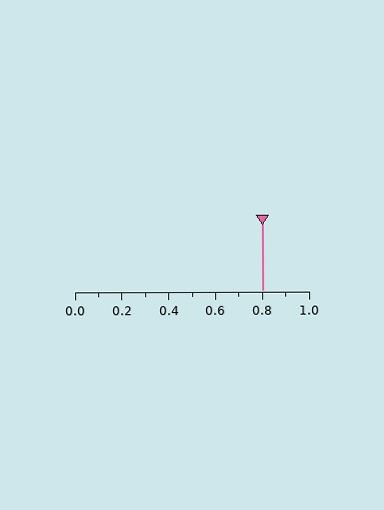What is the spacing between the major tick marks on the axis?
The major ticks are spaced 0.2 apart.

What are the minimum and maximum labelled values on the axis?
The axis runs from 0.0 to 1.0.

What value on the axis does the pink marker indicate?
The marker indicates approximately 0.8.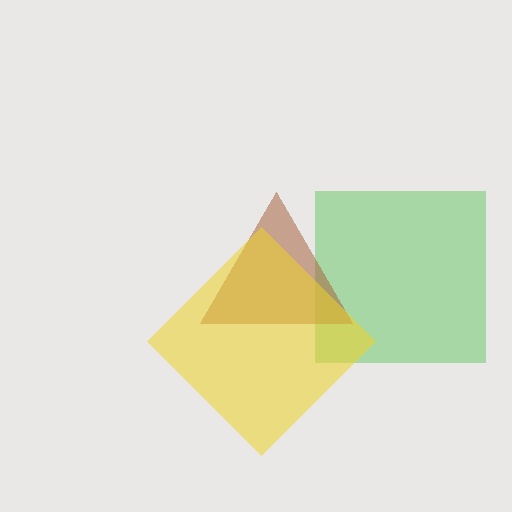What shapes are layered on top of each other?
The layered shapes are: a green square, a brown triangle, a yellow diamond.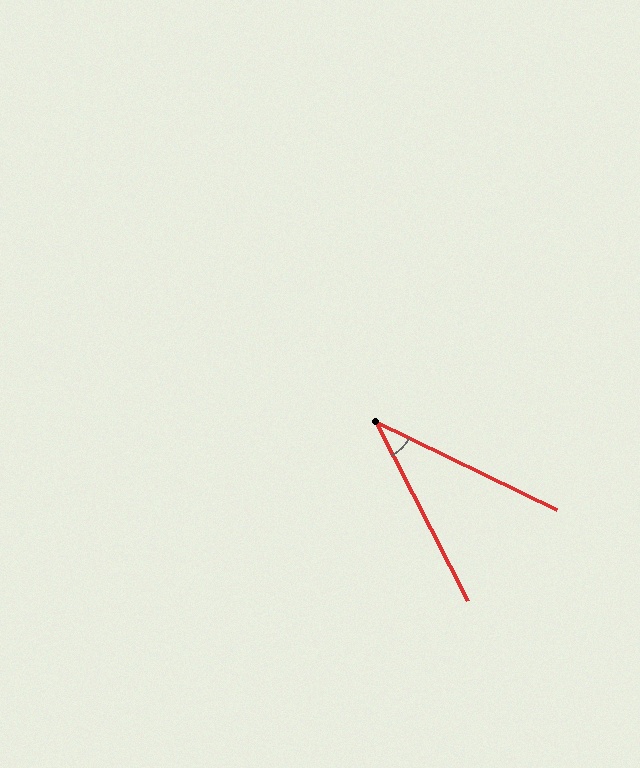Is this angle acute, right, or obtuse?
It is acute.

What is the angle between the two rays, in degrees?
Approximately 37 degrees.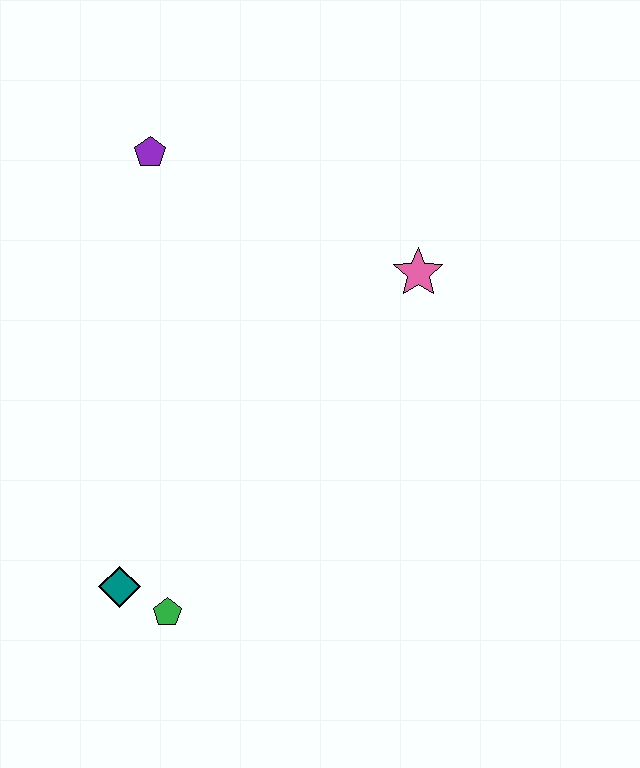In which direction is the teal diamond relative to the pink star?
The teal diamond is below the pink star.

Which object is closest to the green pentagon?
The teal diamond is closest to the green pentagon.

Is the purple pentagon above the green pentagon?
Yes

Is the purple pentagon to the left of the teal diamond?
No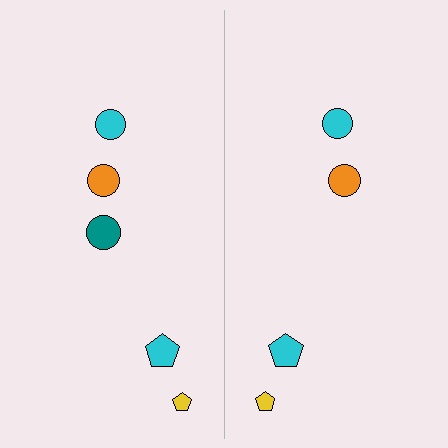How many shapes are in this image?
There are 9 shapes in this image.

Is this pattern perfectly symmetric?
No, the pattern is not perfectly symmetric. A teal circle is missing from the right side.